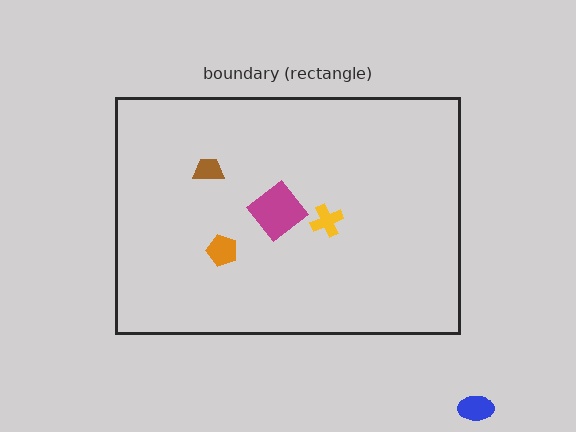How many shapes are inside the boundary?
4 inside, 1 outside.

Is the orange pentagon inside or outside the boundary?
Inside.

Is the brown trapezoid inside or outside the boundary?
Inside.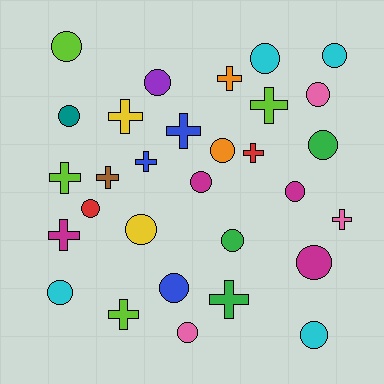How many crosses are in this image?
There are 12 crosses.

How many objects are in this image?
There are 30 objects.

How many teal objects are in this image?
There is 1 teal object.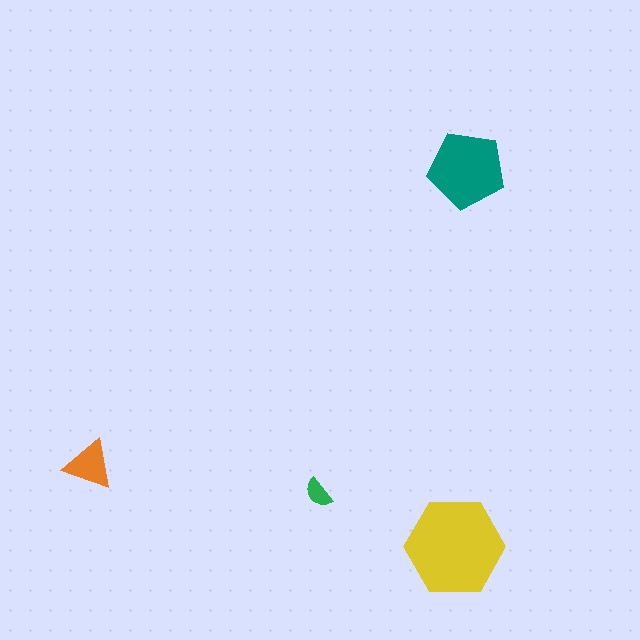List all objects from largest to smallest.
The yellow hexagon, the teal pentagon, the orange triangle, the green semicircle.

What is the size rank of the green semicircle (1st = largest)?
4th.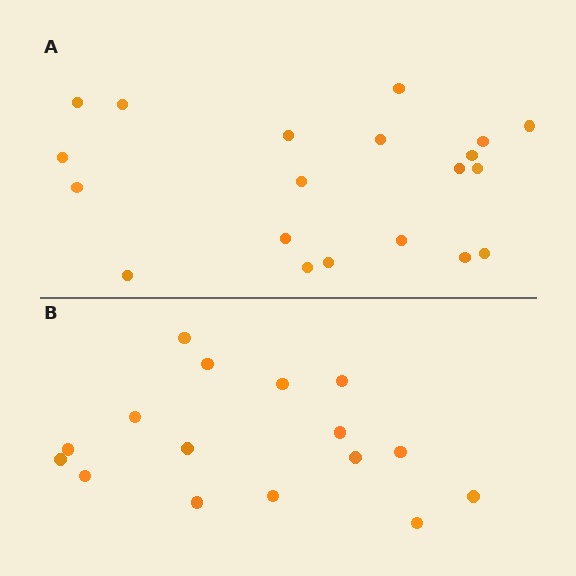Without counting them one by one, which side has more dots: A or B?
Region A (the top region) has more dots.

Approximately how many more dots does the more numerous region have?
Region A has about 4 more dots than region B.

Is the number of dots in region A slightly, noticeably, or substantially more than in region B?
Region A has noticeably more, but not dramatically so. The ratio is roughly 1.2 to 1.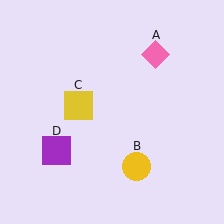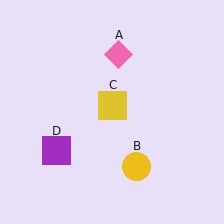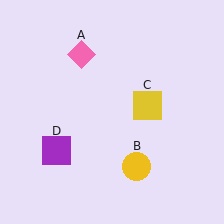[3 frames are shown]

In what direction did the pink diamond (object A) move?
The pink diamond (object A) moved left.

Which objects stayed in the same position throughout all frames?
Yellow circle (object B) and purple square (object D) remained stationary.